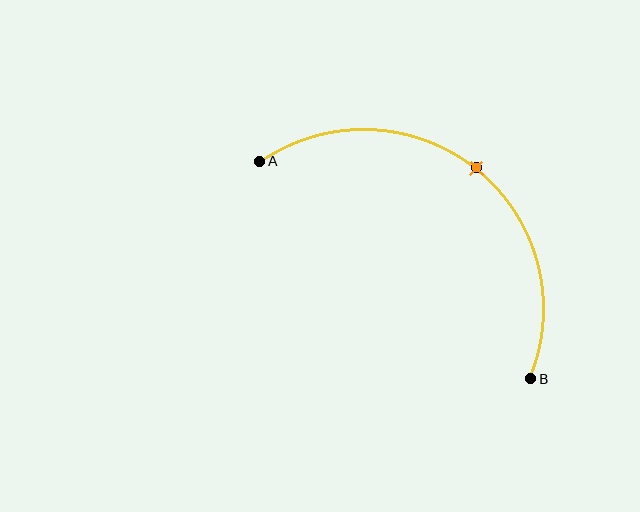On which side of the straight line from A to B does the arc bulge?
The arc bulges above and to the right of the straight line connecting A and B.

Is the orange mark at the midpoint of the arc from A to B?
Yes. The orange mark lies on the arc at equal arc-length from both A and B — it is the arc midpoint.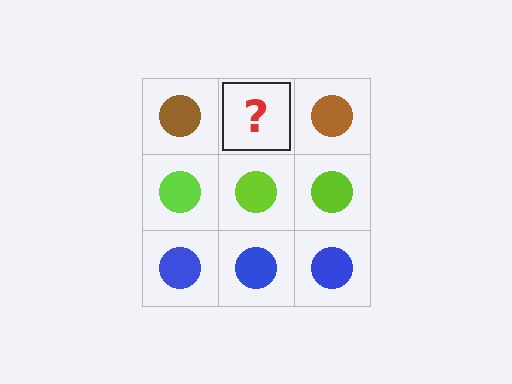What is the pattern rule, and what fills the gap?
The rule is that each row has a consistent color. The gap should be filled with a brown circle.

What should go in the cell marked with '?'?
The missing cell should contain a brown circle.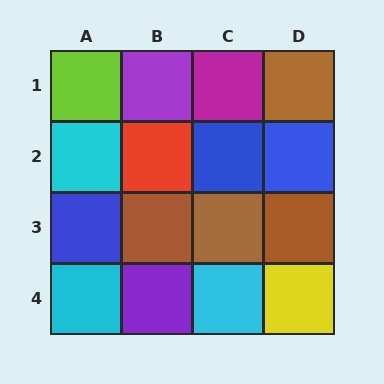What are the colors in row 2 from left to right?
Cyan, red, blue, blue.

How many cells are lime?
1 cell is lime.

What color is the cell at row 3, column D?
Brown.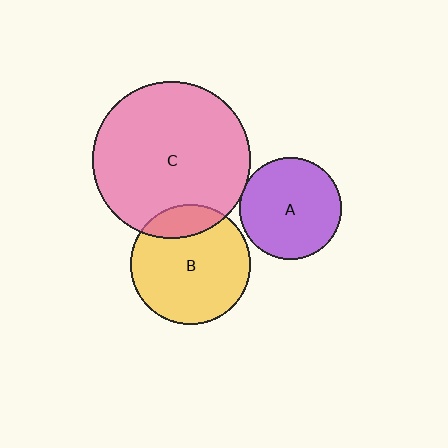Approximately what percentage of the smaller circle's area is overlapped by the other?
Approximately 15%.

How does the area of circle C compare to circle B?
Approximately 1.7 times.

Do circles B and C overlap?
Yes.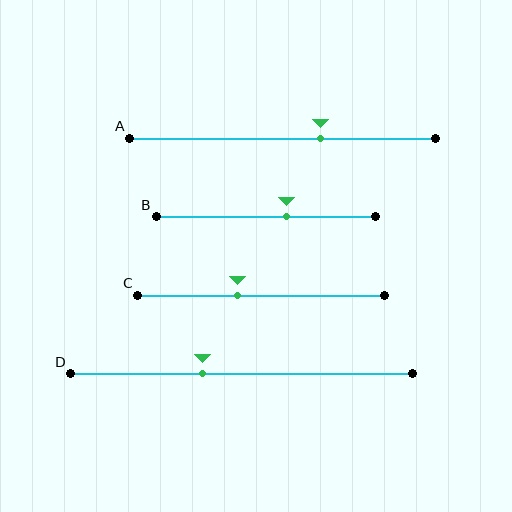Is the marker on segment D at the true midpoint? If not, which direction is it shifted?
No, the marker on segment D is shifted to the left by about 11% of the segment length.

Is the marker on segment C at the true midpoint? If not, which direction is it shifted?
No, the marker on segment C is shifted to the left by about 10% of the segment length.